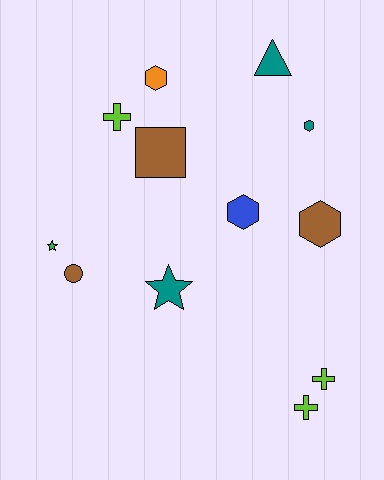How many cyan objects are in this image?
There are no cyan objects.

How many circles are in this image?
There is 1 circle.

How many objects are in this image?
There are 12 objects.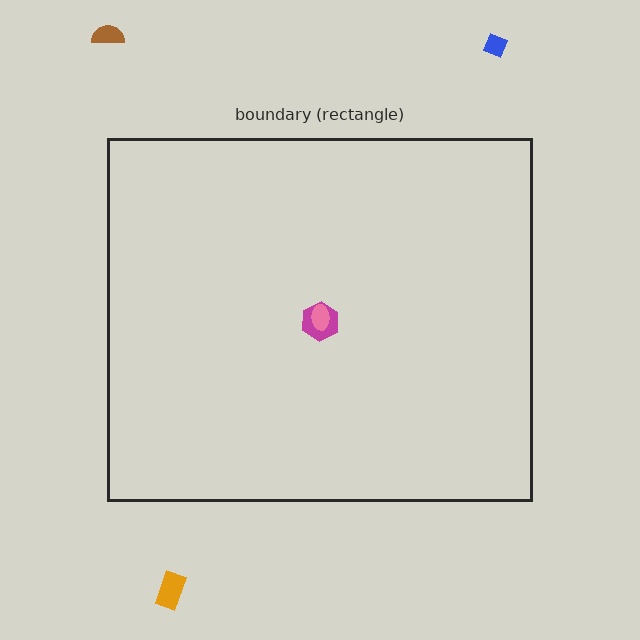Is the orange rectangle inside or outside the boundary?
Outside.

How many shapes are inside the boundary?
2 inside, 3 outside.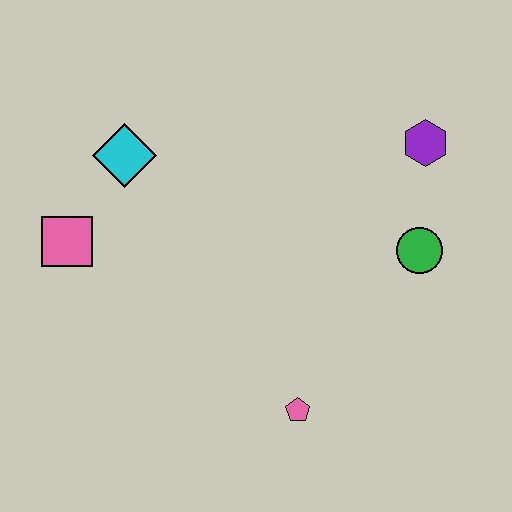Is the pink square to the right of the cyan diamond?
No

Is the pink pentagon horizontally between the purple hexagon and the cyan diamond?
Yes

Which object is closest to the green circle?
The purple hexagon is closest to the green circle.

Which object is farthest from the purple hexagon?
The pink square is farthest from the purple hexagon.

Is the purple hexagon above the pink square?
Yes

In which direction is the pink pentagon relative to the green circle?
The pink pentagon is below the green circle.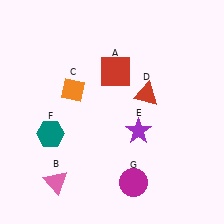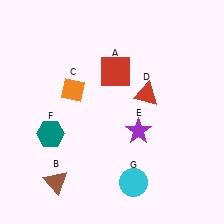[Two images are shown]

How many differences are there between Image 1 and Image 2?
There are 2 differences between the two images.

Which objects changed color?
B changed from pink to brown. G changed from magenta to cyan.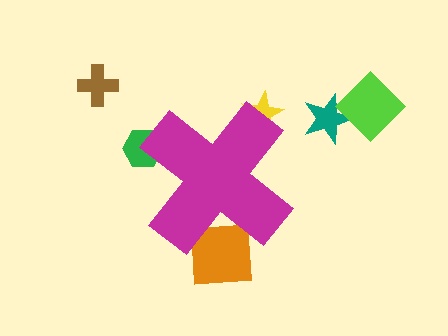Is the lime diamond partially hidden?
No, the lime diamond is fully visible.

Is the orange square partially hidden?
Yes, the orange square is partially hidden behind the magenta cross.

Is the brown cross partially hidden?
No, the brown cross is fully visible.